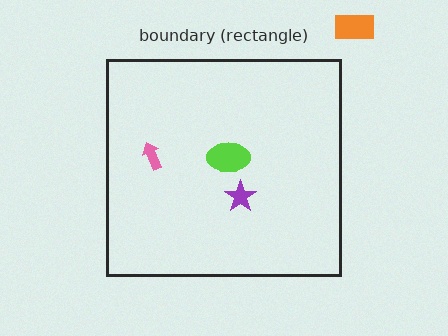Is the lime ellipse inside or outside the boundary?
Inside.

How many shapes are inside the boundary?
3 inside, 1 outside.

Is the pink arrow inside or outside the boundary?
Inside.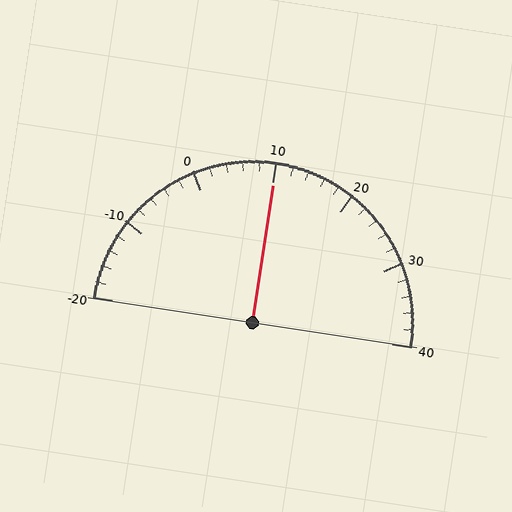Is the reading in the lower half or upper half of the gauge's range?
The reading is in the upper half of the range (-20 to 40).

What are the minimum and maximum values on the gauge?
The gauge ranges from -20 to 40.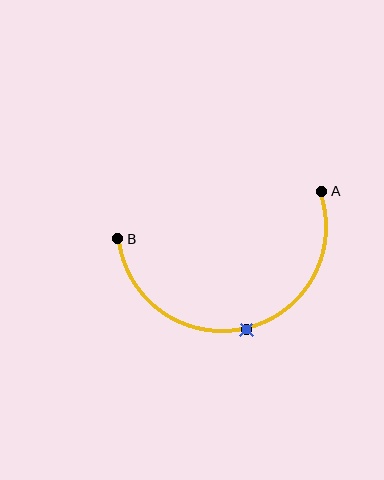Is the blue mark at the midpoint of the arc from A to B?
Yes. The blue mark lies on the arc at equal arc-length from both A and B — it is the arc midpoint.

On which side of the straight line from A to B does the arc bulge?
The arc bulges below the straight line connecting A and B.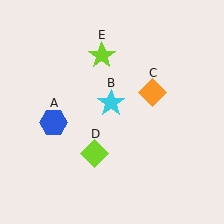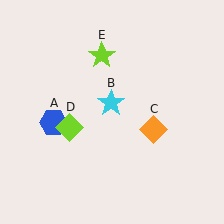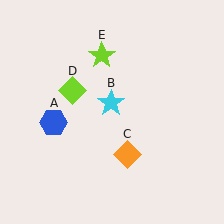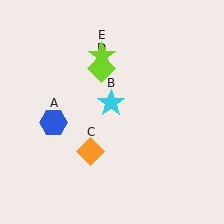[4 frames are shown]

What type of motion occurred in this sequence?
The orange diamond (object C), lime diamond (object D) rotated clockwise around the center of the scene.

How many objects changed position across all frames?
2 objects changed position: orange diamond (object C), lime diamond (object D).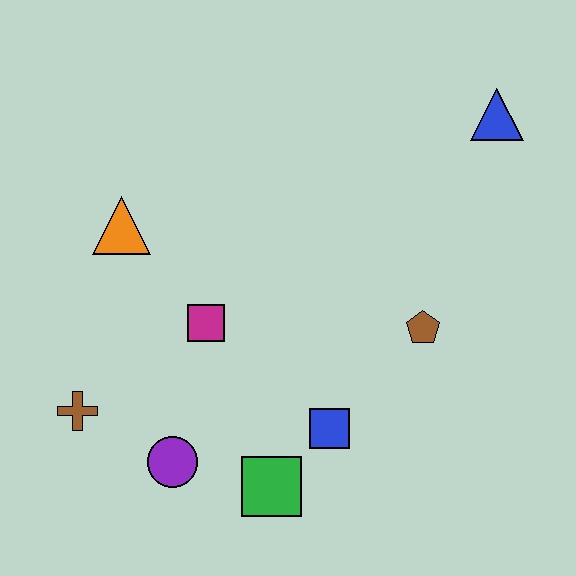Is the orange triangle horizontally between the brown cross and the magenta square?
Yes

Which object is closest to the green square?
The blue square is closest to the green square.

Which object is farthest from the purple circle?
The blue triangle is farthest from the purple circle.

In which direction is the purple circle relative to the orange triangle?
The purple circle is below the orange triangle.